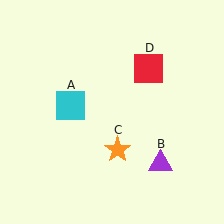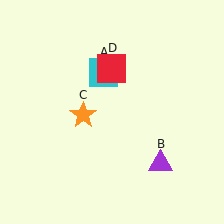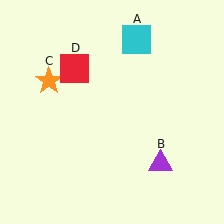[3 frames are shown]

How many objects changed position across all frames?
3 objects changed position: cyan square (object A), orange star (object C), red square (object D).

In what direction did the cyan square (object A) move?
The cyan square (object A) moved up and to the right.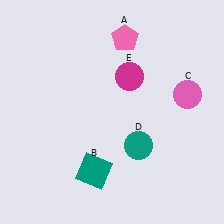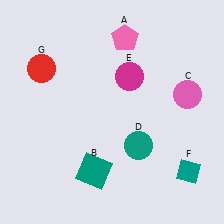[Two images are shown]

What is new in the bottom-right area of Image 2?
A teal diamond (F) was added in the bottom-right area of Image 2.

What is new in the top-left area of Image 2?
A red circle (G) was added in the top-left area of Image 2.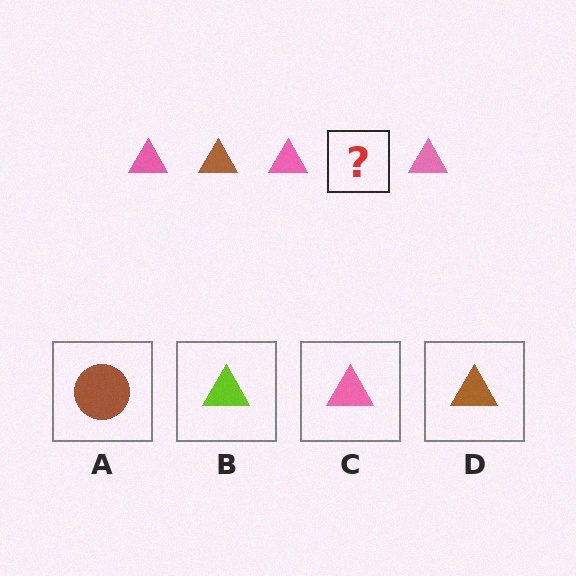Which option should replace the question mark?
Option D.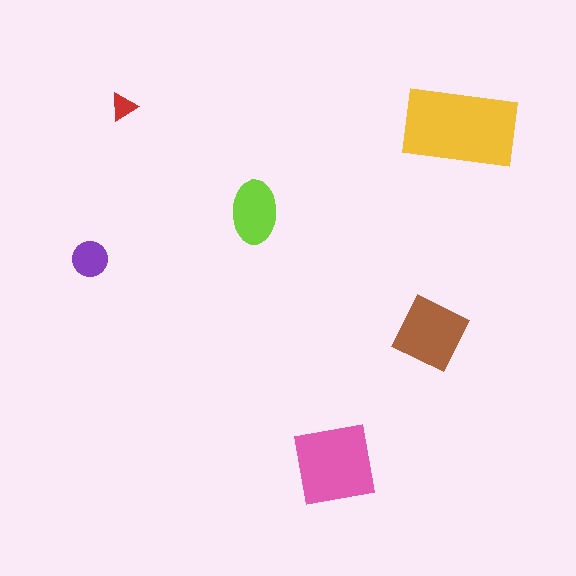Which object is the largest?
The yellow rectangle.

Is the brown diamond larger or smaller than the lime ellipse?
Larger.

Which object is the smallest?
The red triangle.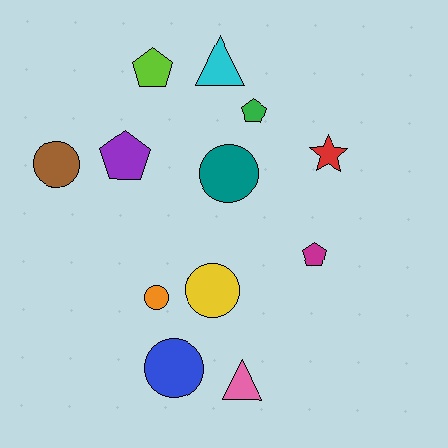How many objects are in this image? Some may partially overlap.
There are 12 objects.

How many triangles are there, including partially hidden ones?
There are 2 triangles.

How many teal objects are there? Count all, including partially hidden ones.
There is 1 teal object.